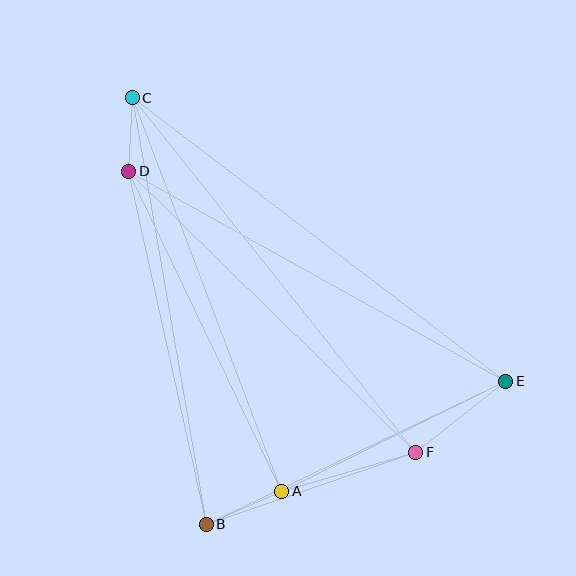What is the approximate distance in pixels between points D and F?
The distance between D and F is approximately 401 pixels.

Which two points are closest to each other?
Points C and D are closest to each other.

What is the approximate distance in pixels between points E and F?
The distance between E and F is approximately 115 pixels.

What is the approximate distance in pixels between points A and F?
The distance between A and F is approximately 139 pixels.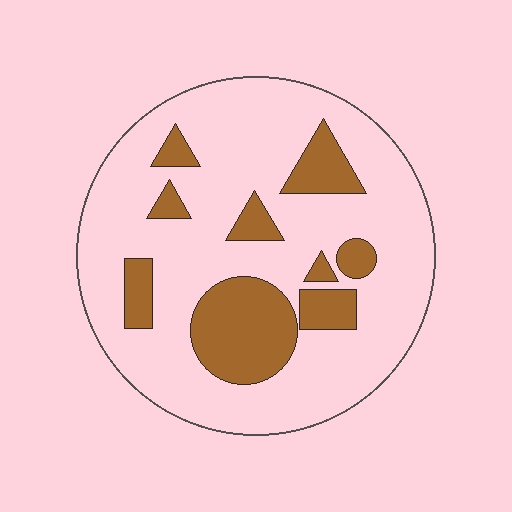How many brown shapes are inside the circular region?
9.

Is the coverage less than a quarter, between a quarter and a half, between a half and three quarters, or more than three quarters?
Less than a quarter.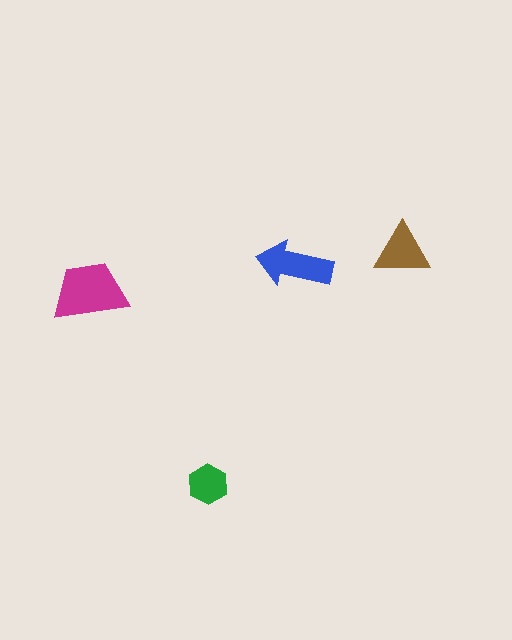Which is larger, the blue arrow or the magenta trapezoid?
The magenta trapezoid.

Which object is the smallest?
The green hexagon.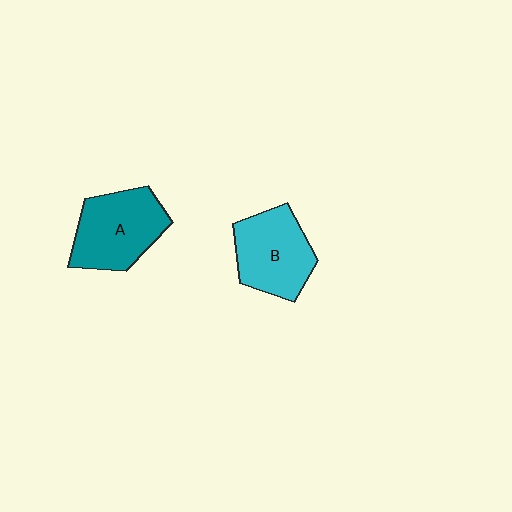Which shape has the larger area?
Shape A (teal).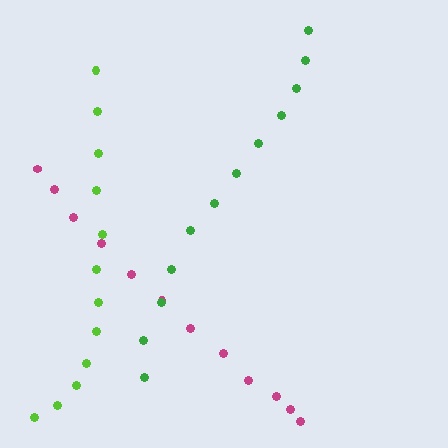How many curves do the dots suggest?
There are 3 distinct paths.